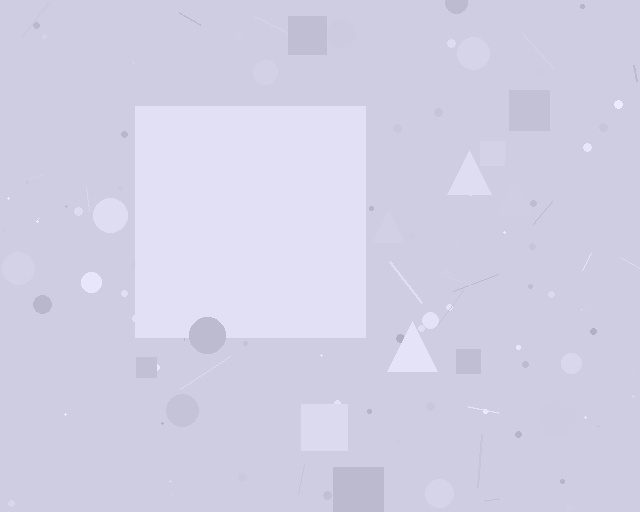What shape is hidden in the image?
A square is hidden in the image.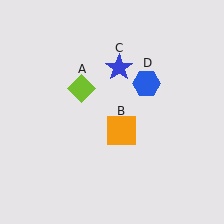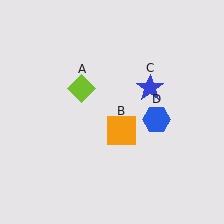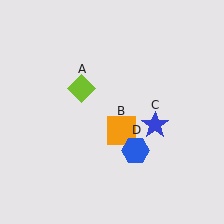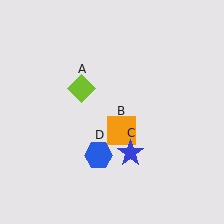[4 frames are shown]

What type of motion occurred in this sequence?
The blue star (object C), blue hexagon (object D) rotated clockwise around the center of the scene.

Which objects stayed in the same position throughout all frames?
Lime diamond (object A) and orange square (object B) remained stationary.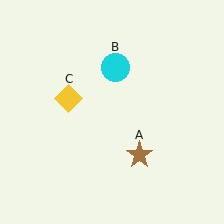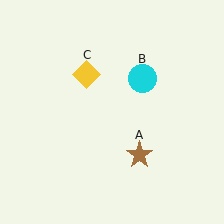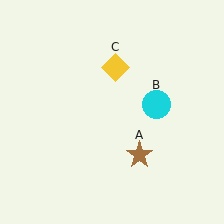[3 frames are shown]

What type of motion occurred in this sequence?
The cyan circle (object B), yellow diamond (object C) rotated clockwise around the center of the scene.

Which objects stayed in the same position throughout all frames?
Brown star (object A) remained stationary.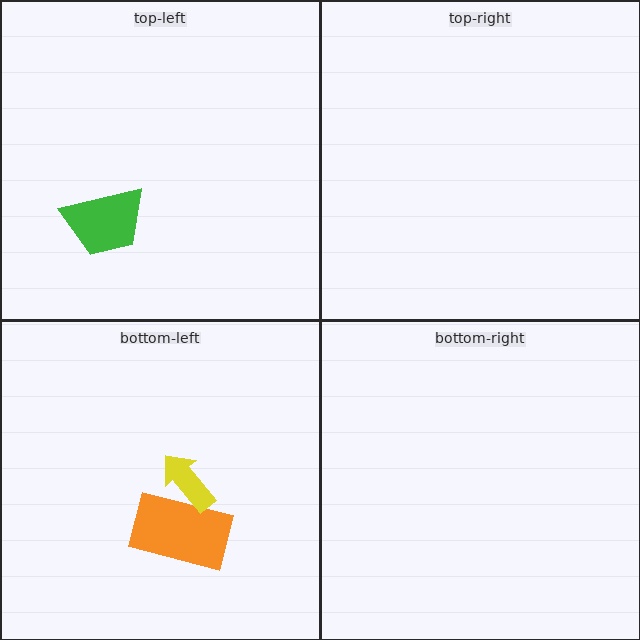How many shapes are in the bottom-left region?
2.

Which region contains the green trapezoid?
The top-left region.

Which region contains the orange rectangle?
The bottom-left region.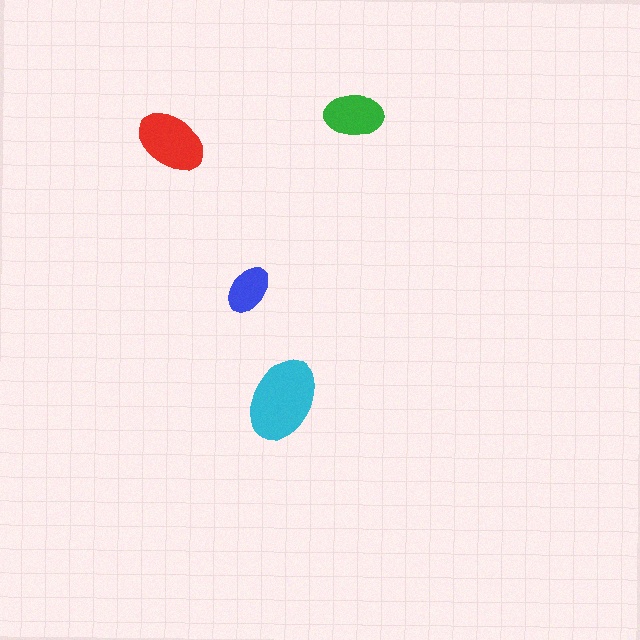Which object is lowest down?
The cyan ellipse is bottommost.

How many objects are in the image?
There are 4 objects in the image.